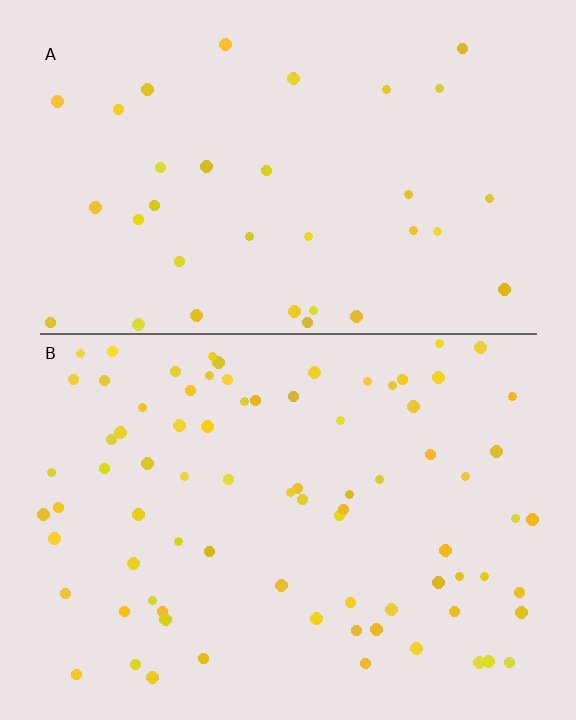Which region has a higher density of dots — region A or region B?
B (the bottom).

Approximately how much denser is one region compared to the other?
Approximately 2.3× — region B over region A.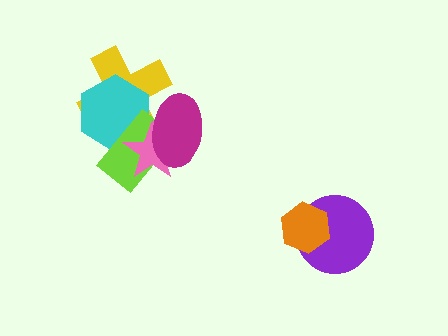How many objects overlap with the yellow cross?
4 objects overlap with the yellow cross.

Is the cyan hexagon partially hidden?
Yes, it is partially covered by another shape.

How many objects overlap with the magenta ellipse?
4 objects overlap with the magenta ellipse.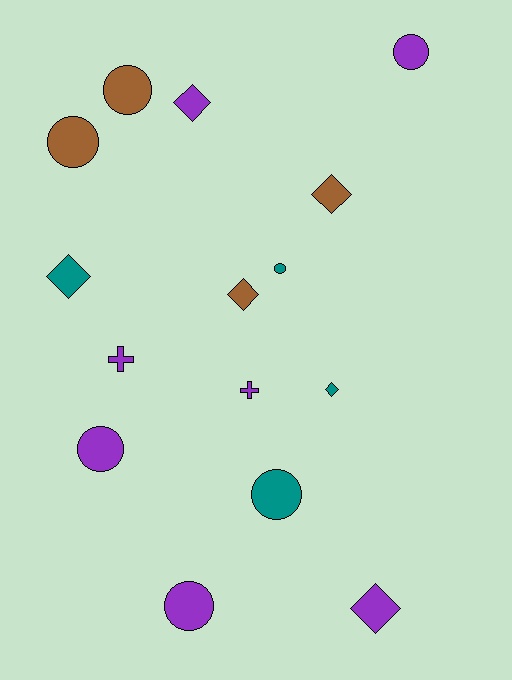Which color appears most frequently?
Purple, with 7 objects.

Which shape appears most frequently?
Circle, with 7 objects.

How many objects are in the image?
There are 15 objects.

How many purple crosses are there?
There are 2 purple crosses.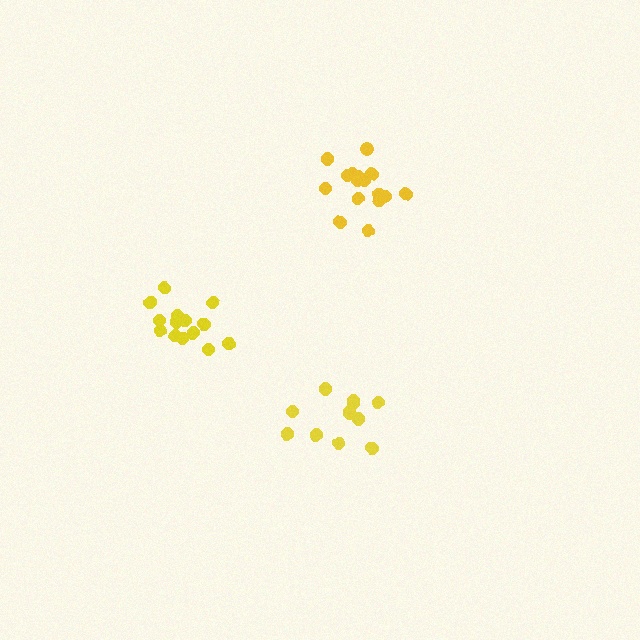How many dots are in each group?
Group 1: 12 dots, Group 2: 14 dots, Group 3: 16 dots (42 total).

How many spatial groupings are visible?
There are 3 spatial groupings.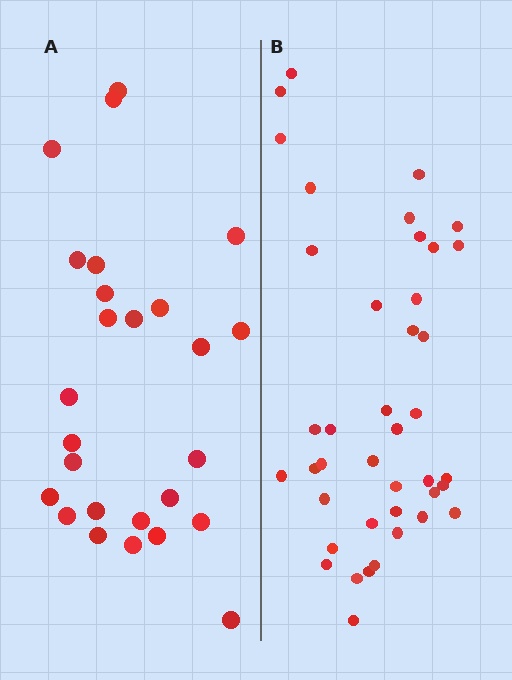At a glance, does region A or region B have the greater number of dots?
Region B (the right region) has more dots.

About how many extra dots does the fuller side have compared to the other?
Region B has approximately 15 more dots than region A.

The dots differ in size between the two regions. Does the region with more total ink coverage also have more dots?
No. Region A has more total ink coverage because its dots are larger, but region B actually contains more individual dots. Total area can be misleading — the number of items is what matters here.